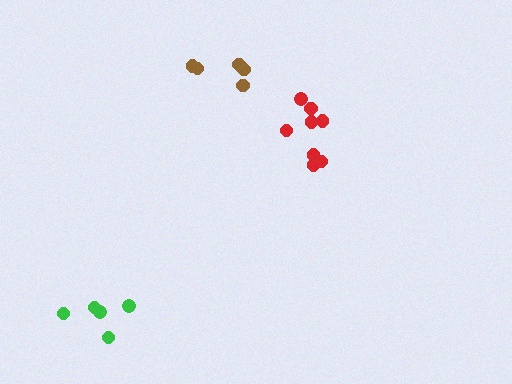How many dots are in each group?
Group 1: 8 dots, Group 2: 5 dots, Group 3: 5 dots (18 total).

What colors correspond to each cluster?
The clusters are colored: red, green, brown.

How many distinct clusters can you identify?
There are 3 distinct clusters.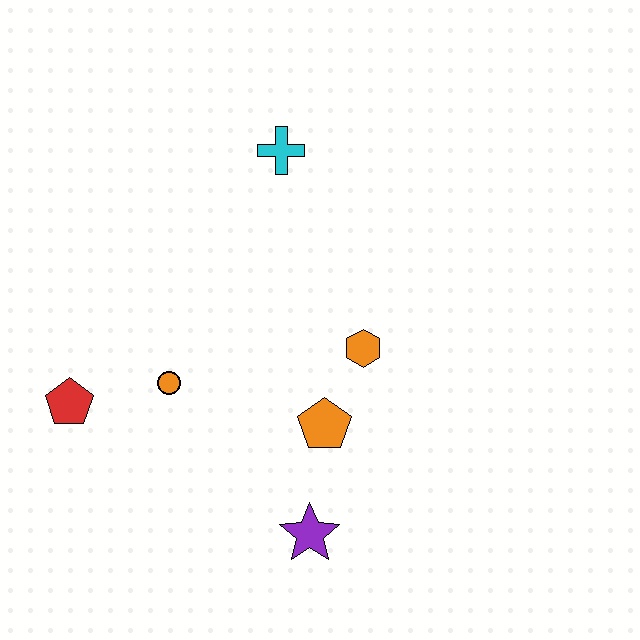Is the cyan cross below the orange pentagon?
No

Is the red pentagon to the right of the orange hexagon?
No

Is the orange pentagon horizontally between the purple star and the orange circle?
No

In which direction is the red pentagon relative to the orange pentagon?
The red pentagon is to the left of the orange pentagon.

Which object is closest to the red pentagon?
The orange circle is closest to the red pentagon.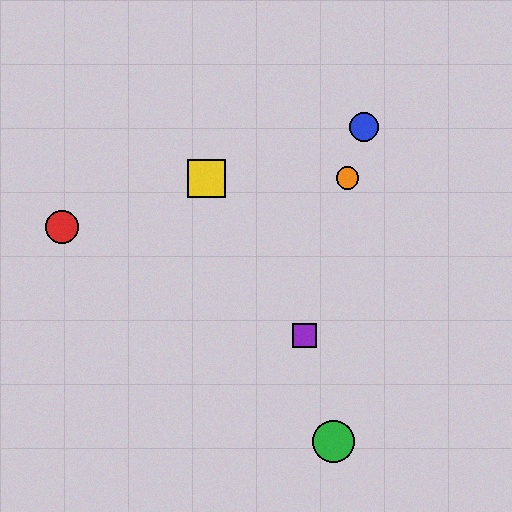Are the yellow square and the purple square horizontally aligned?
No, the yellow square is at y≈178 and the purple square is at y≈336.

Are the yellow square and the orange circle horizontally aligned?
Yes, both are at y≈178.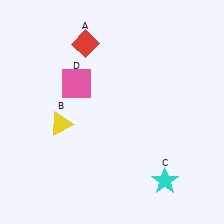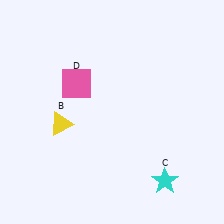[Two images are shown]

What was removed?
The red diamond (A) was removed in Image 2.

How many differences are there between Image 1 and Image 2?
There is 1 difference between the two images.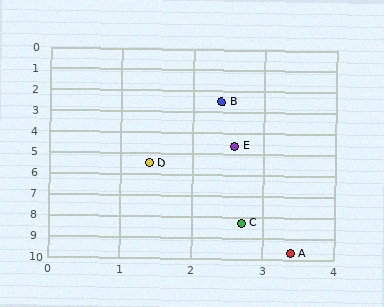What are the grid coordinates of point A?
Point A is at approximately (3.4, 9.7).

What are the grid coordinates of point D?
Point D is at approximately (1.4, 5.5).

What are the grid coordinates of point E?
Point E is at approximately (2.6, 4.6).